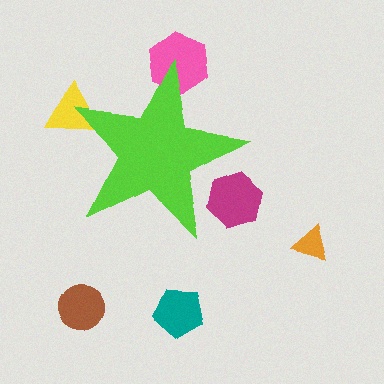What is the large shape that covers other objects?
A lime star.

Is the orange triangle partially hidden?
No, the orange triangle is fully visible.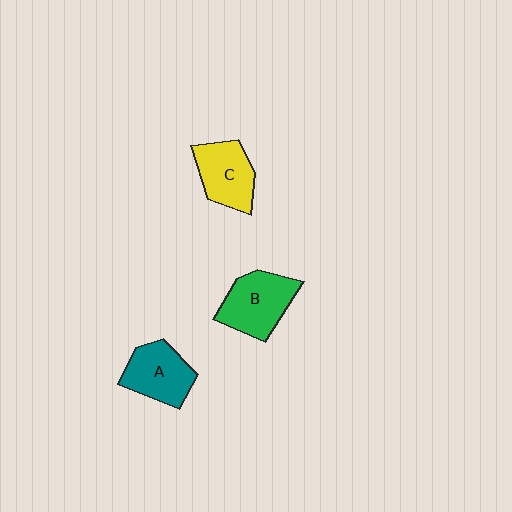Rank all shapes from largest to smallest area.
From largest to smallest: B (green), A (teal), C (yellow).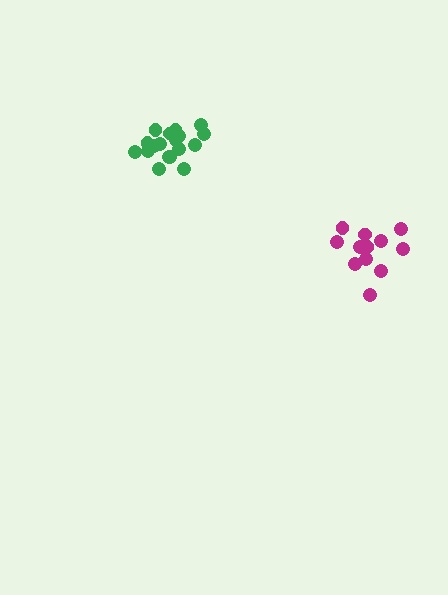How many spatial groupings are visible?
There are 2 spatial groupings.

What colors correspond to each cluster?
The clusters are colored: magenta, green.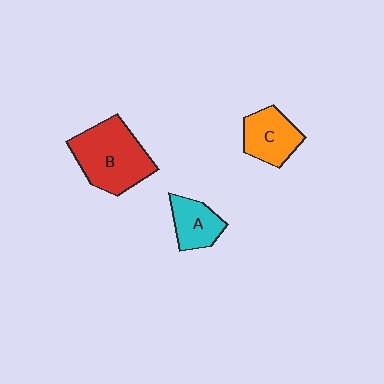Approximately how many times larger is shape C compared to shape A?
Approximately 1.2 times.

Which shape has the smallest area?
Shape A (cyan).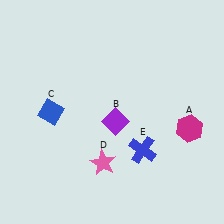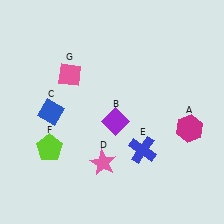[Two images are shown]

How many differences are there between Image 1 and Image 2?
There are 2 differences between the two images.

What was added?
A lime pentagon (F), a pink diamond (G) were added in Image 2.